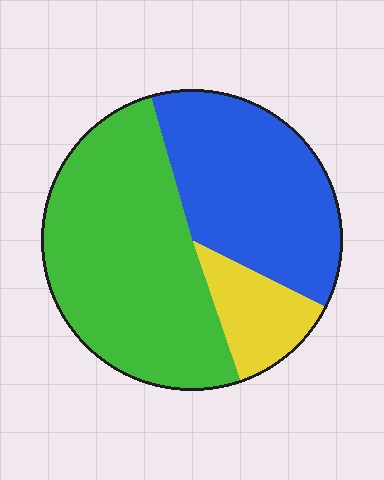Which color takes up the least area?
Yellow, at roughly 10%.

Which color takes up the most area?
Green, at roughly 50%.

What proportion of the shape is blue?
Blue covers 37% of the shape.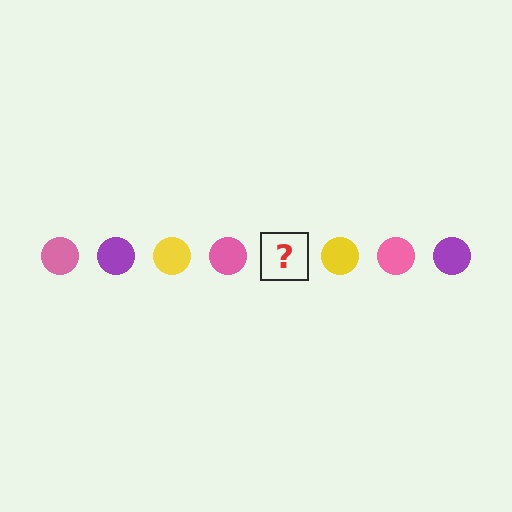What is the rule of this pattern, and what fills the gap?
The rule is that the pattern cycles through pink, purple, yellow circles. The gap should be filled with a purple circle.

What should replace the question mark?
The question mark should be replaced with a purple circle.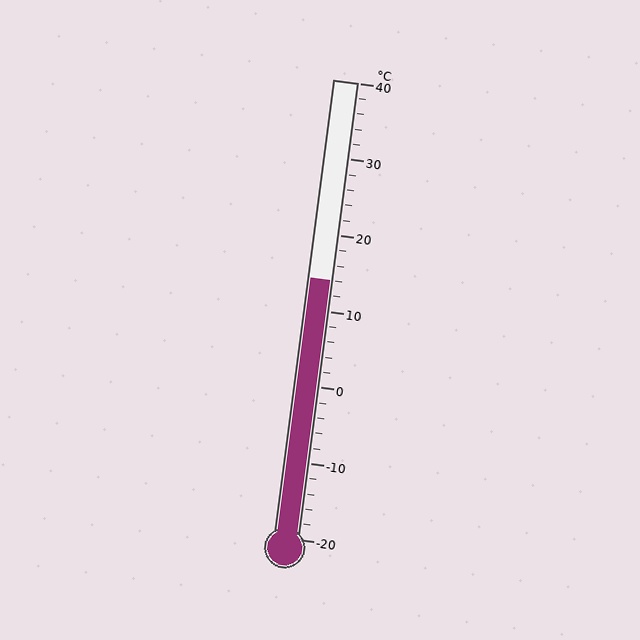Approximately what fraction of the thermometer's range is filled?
The thermometer is filled to approximately 55% of its range.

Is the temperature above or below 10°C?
The temperature is above 10°C.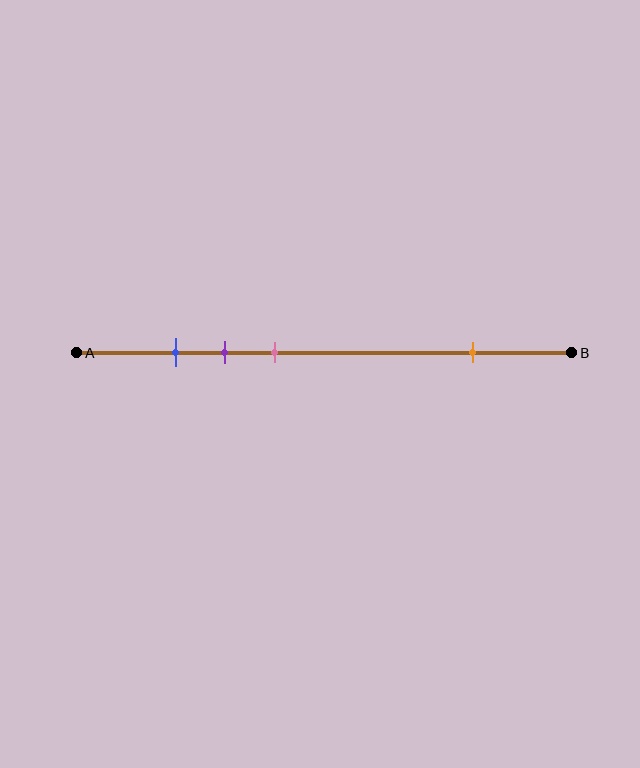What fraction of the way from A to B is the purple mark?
The purple mark is approximately 30% (0.3) of the way from A to B.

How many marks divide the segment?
There are 4 marks dividing the segment.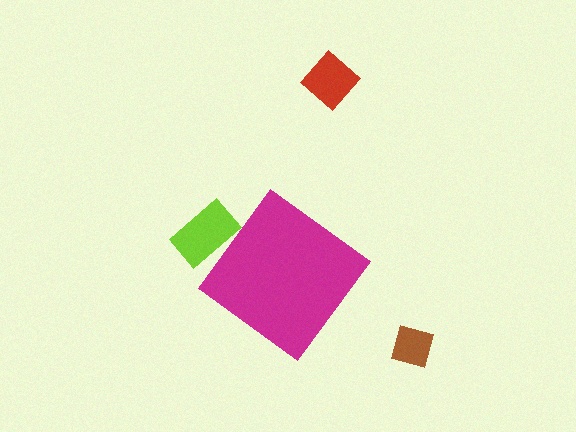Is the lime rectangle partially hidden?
Yes, the lime rectangle is partially hidden behind the magenta diamond.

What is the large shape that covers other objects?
A magenta diamond.